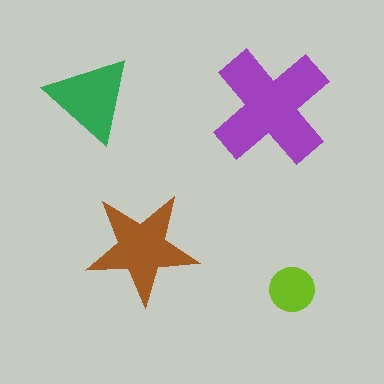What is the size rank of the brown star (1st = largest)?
2nd.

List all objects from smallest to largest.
The lime circle, the green triangle, the brown star, the purple cross.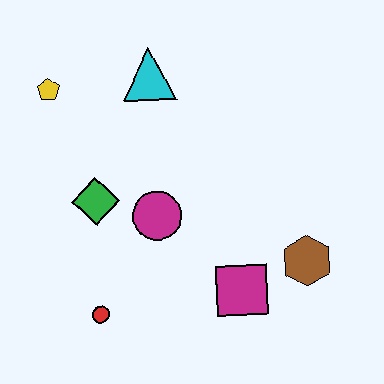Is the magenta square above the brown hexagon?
No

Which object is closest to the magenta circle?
The green diamond is closest to the magenta circle.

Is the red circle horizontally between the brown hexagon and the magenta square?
No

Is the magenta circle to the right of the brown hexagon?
No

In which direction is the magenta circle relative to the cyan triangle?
The magenta circle is below the cyan triangle.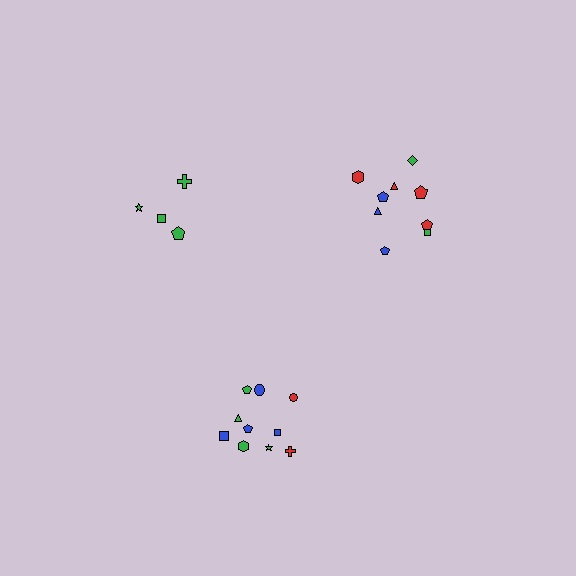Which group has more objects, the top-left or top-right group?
The top-right group.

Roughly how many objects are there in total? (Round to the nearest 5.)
Roughly 25 objects in total.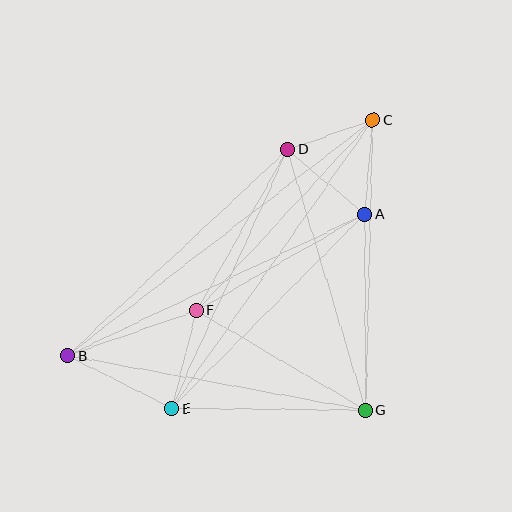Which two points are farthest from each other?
Points B and C are farthest from each other.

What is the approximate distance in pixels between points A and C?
The distance between A and C is approximately 94 pixels.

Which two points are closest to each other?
Points C and D are closest to each other.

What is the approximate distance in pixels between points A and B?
The distance between A and B is approximately 329 pixels.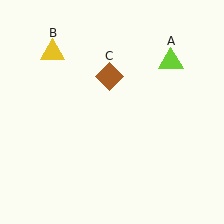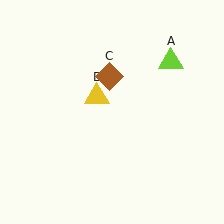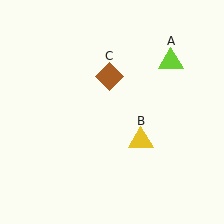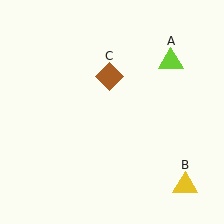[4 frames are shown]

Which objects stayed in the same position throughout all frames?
Lime triangle (object A) and brown diamond (object C) remained stationary.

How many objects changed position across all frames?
1 object changed position: yellow triangle (object B).